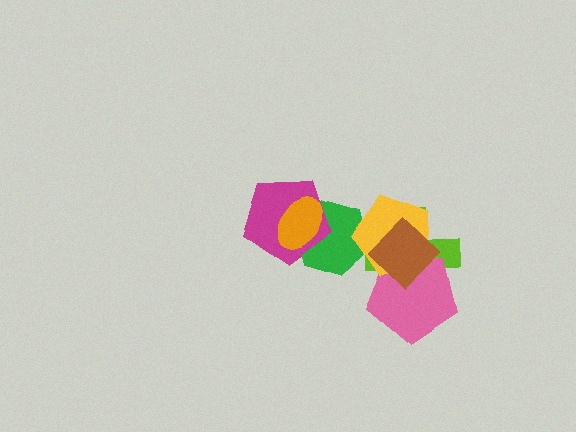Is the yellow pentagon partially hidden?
Yes, it is partially covered by another shape.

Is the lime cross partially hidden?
Yes, it is partially covered by another shape.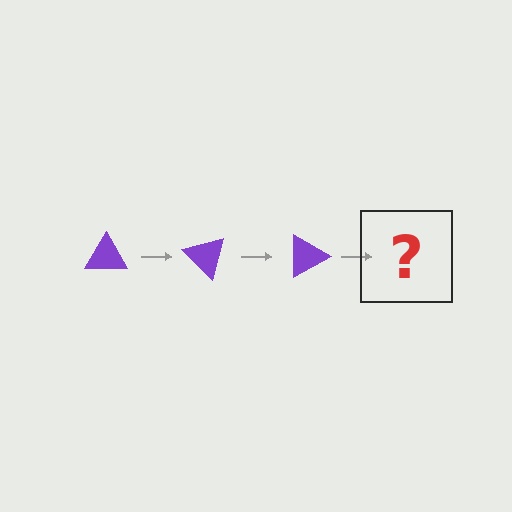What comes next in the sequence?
The next element should be a purple triangle rotated 135 degrees.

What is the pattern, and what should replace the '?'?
The pattern is that the triangle rotates 45 degrees each step. The '?' should be a purple triangle rotated 135 degrees.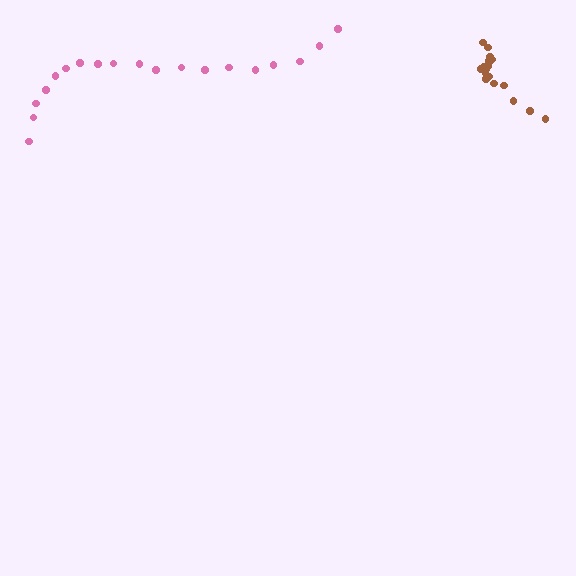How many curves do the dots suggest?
There are 2 distinct paths.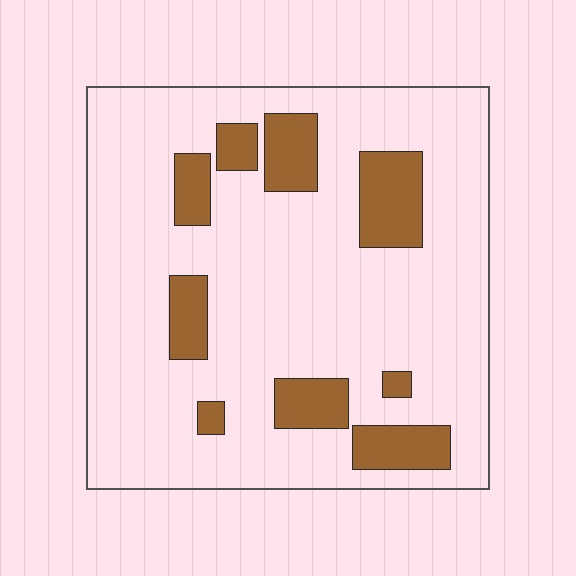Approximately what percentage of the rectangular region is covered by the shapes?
Approximately 15%.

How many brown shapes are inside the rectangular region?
9.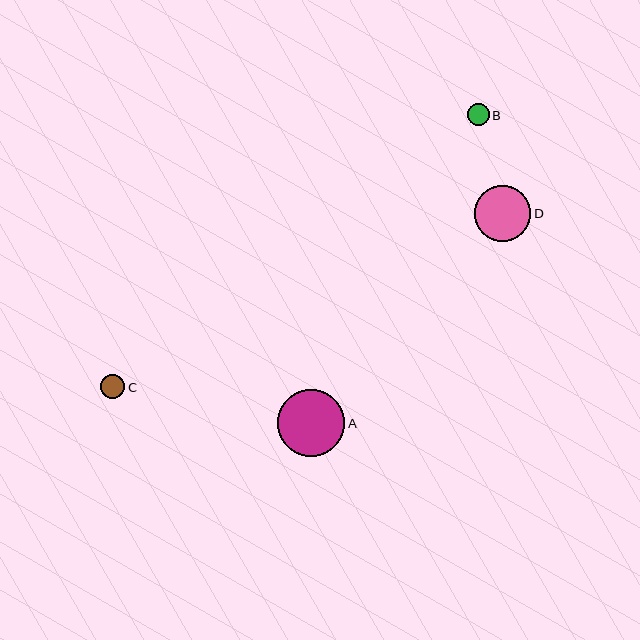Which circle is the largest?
Circle A is the largest with a size of approximately 67 pixels.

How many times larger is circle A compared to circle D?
Circle A is approximately 1.2 times the size of circle D.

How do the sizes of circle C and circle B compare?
Circle C and circle B are approximately the same size.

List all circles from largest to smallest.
From largest to smallest: A, D, C, B.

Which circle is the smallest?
Circle B is the smallest with a size of approximately 22 pixels.